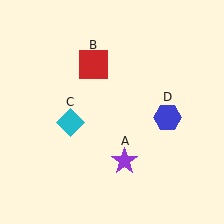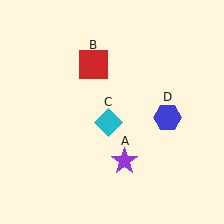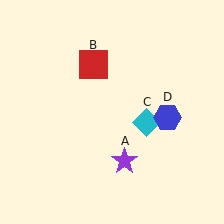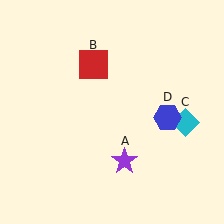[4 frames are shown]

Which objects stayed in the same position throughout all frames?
Purple star (object A) and red square (object B) and blue hexagon (object D) remained stationary.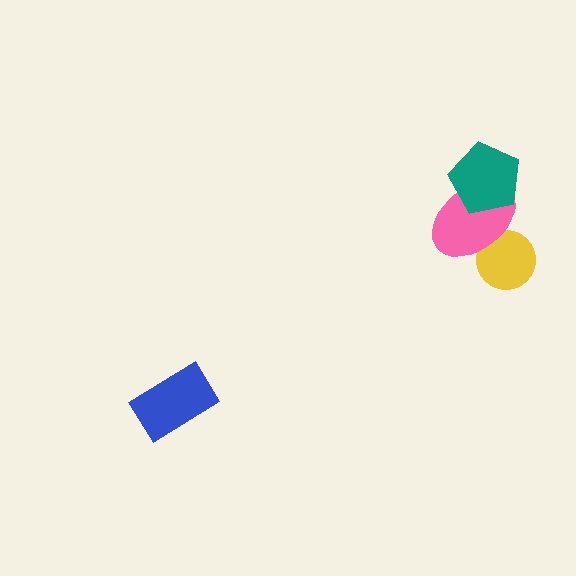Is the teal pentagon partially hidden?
No, no other shape covers it.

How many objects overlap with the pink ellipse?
2 objects overlap with the pink ellipse.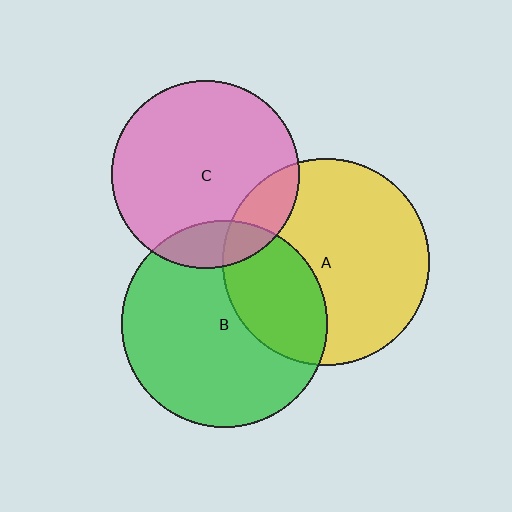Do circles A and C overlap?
Yes.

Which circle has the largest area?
Circle A (yellow).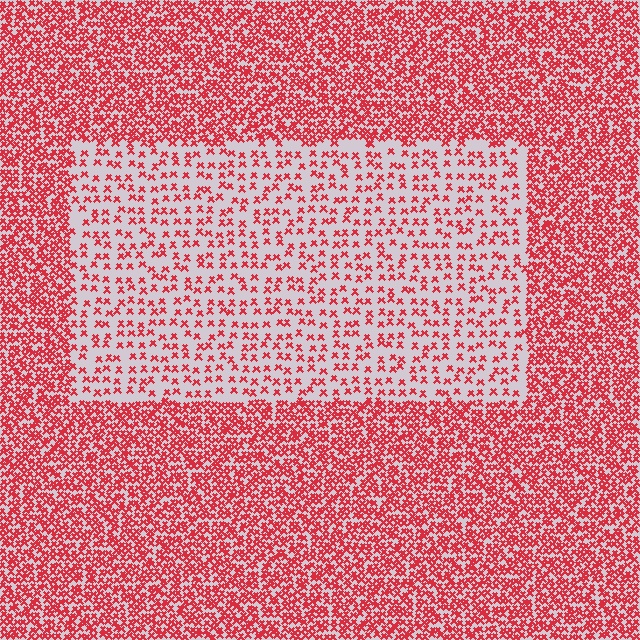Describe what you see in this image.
The image contains small red elements arranged at two different densities. A rectangle-shaped region is visible where the elements are less densely packed than the surrounding area.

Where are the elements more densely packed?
The elements are more densely packed outside the rectangle boundary.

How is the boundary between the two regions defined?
The boundary is defined by a change in element density (approximately 2.6x ratio). All elements are the same color, size, and shape.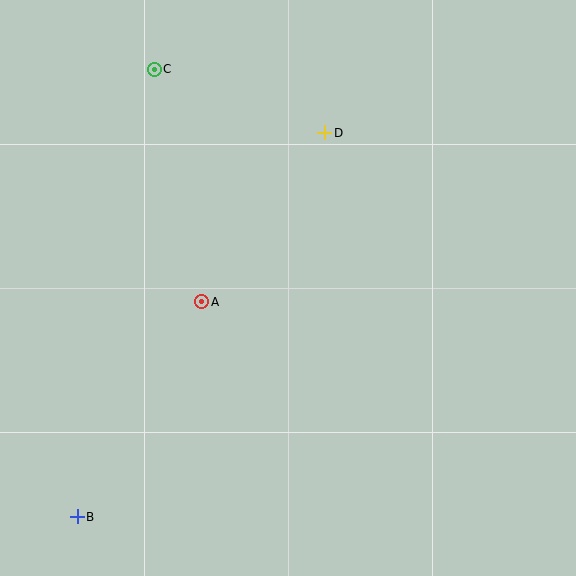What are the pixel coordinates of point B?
Point B is at (77, 517).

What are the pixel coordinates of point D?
Point D is at (325, 133).